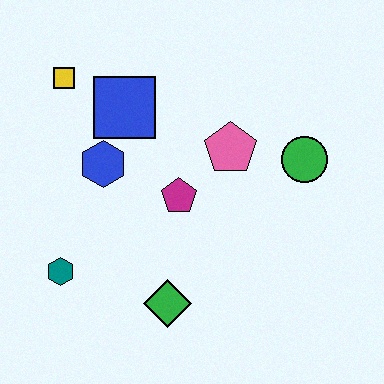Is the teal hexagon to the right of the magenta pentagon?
No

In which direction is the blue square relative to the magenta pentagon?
The blue square is above the magenta pentagon.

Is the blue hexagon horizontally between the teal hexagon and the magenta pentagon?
Yes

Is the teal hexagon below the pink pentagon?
Yes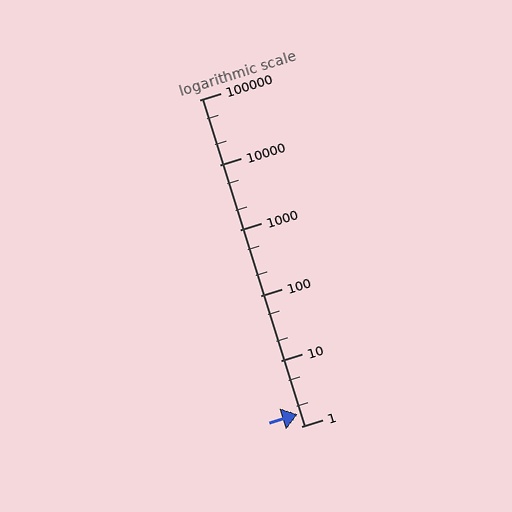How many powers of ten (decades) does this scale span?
The scale spans 5 decades, from 1 to 100000.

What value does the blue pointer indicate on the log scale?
The pointer indicates approximately 1.5.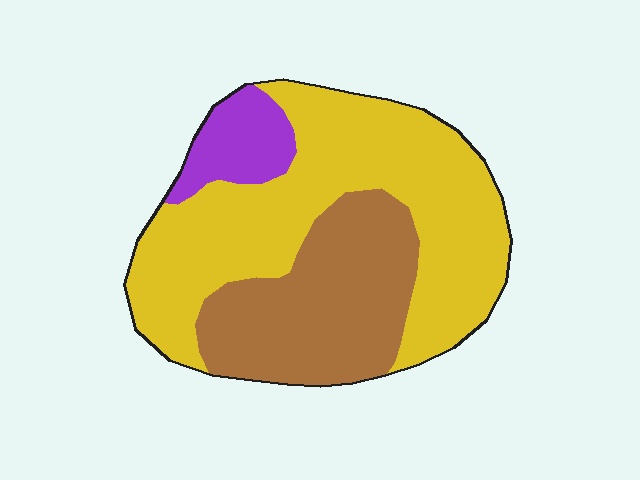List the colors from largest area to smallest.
From largest to smallest: yellow, brown, purple.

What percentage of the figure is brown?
Brown covers about 30% of the figure.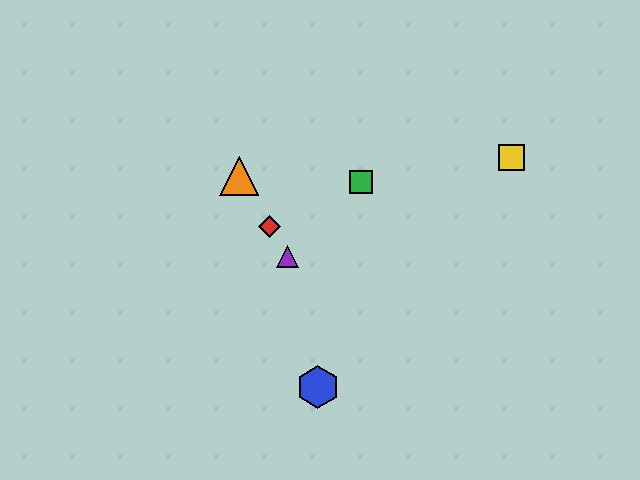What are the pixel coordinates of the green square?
The green square is at (361, 182).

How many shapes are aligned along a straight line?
3 shapes (the red diamond, the purple triangle, the orange triangle) are aligned along a straight line.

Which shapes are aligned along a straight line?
The red diamond, the purple triangle, the orange triangle are aligned along a straight line.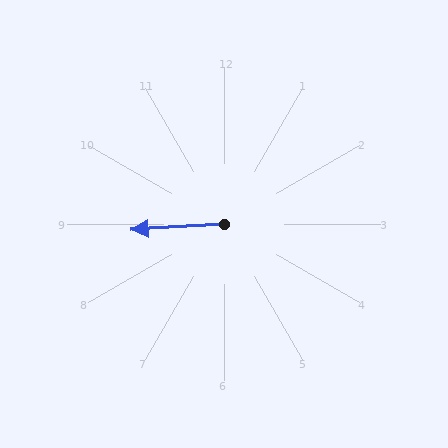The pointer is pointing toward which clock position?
Roughly 9 o'clock.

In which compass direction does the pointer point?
West.